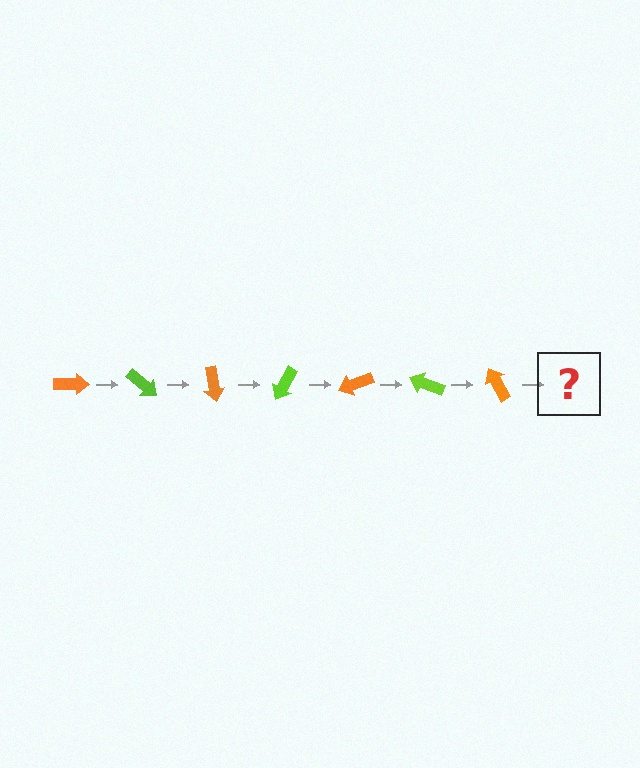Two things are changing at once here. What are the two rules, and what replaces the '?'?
The two rules are that it rotates 40 degrees each step and the color cycles through orange and lime. The '?' should be a lime arrow, rotated 280 degrees from the start.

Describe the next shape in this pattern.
It should be a lime arrow, rotated 280 degrees from the start.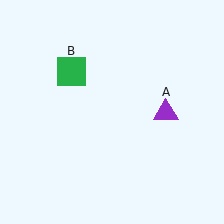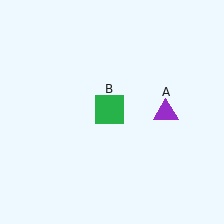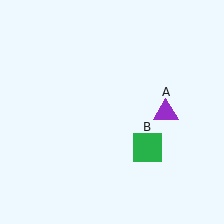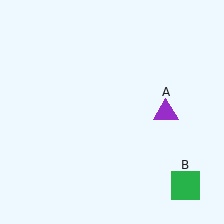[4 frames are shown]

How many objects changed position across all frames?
1 object changed position: green square (object B).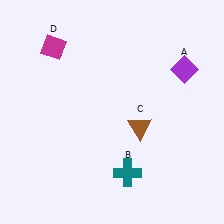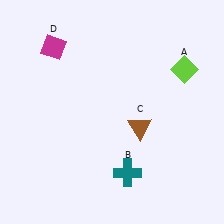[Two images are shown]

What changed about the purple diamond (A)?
In Image 1, A is purple. In Image 2, it changed to lime.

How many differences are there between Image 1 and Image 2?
There is 1 difference between the two images.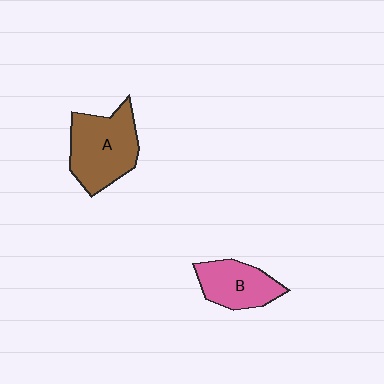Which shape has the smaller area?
Shape B (pink).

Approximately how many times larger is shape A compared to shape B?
Approximately 1.5 times.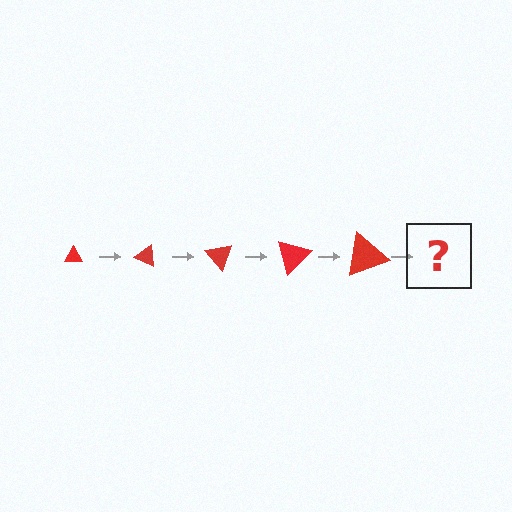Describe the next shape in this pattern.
It should be a triangle, larger than the previous one and rotated 125 degrees from the start.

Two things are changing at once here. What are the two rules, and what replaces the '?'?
The two rules are that the triangle grows larger each step and it rotates 25 degrees each step. The '?' should be a triangle, larger than the previous one and rotated 125 degrees from the start.